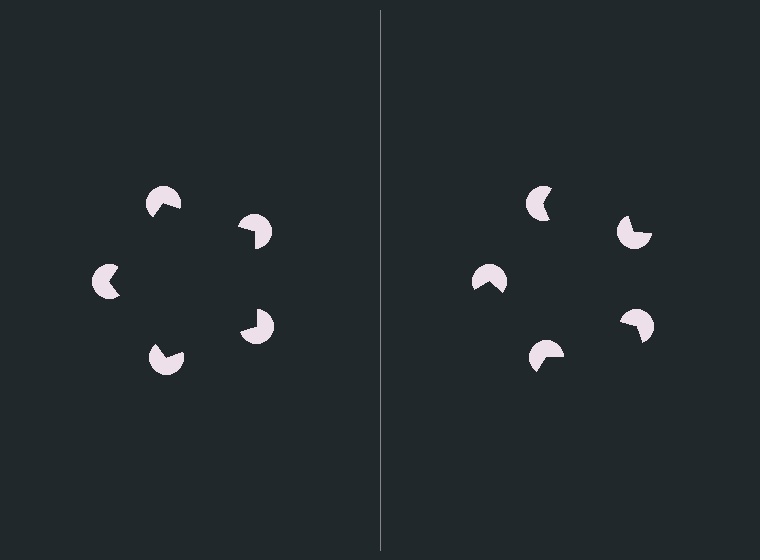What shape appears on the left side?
An illusory pentagon.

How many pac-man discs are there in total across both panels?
10 — 5 on each side.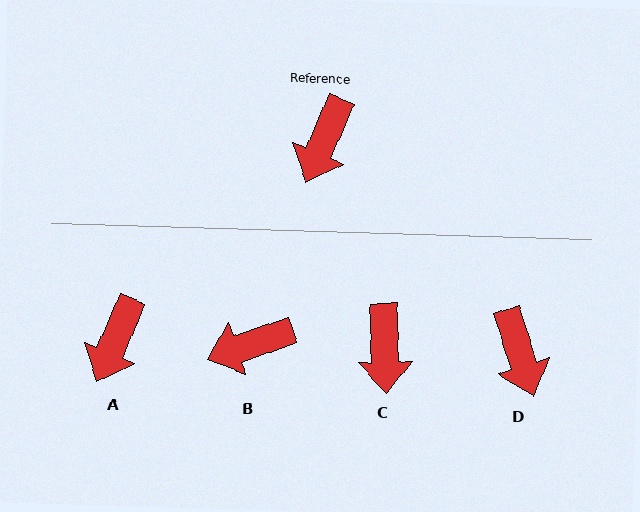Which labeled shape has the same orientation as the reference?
A.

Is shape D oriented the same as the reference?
No, it is off by about 41 degrees.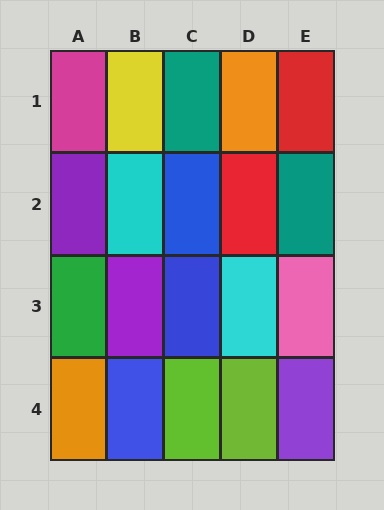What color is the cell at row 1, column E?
Red.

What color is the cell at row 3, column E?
Pink.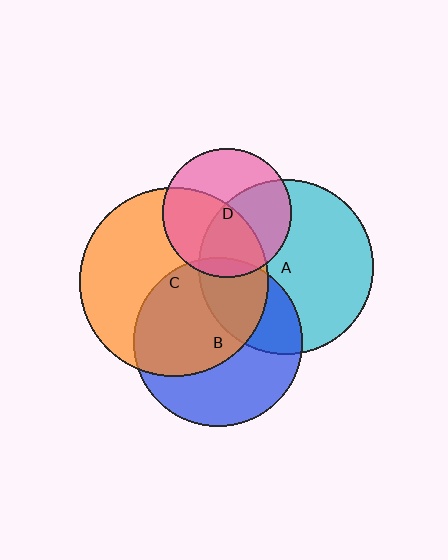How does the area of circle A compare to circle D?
Approximately 1.8 times.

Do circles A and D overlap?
Yes.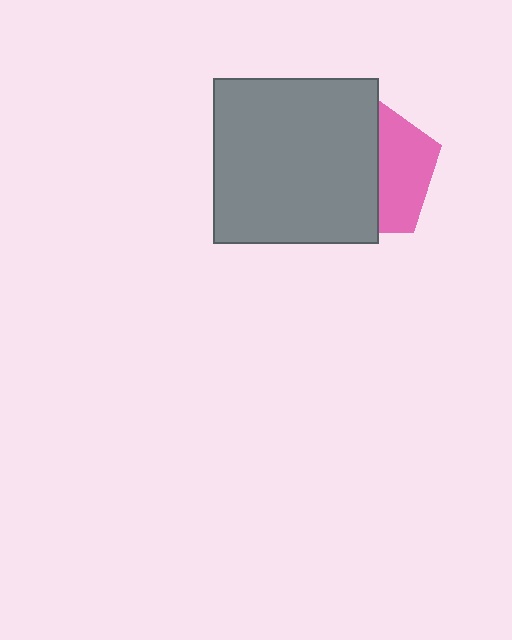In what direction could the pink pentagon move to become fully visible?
The pink pentagon could move right. That would shift it out from behind the gray square entirely.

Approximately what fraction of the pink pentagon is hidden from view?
Roughly 61% of the pink pentagon is hidden behind the gray square.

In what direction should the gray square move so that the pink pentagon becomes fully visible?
The gray square should move left. That is the shortest direction to clear the overlap and leave the pink pentagon fully visible.